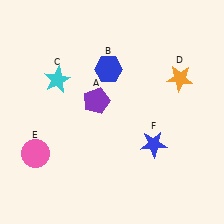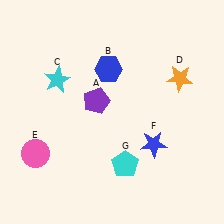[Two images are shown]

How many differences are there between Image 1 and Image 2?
There is 1 difference between the two images.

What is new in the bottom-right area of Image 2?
A cyan pentagon (G) was added in the bottom-right area of Image 2.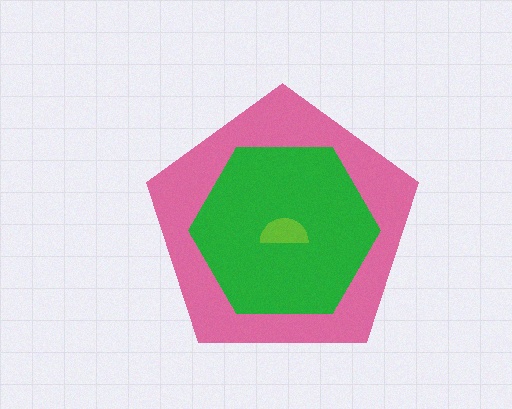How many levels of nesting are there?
3.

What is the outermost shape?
The pink pentagon.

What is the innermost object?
The lime semicircle.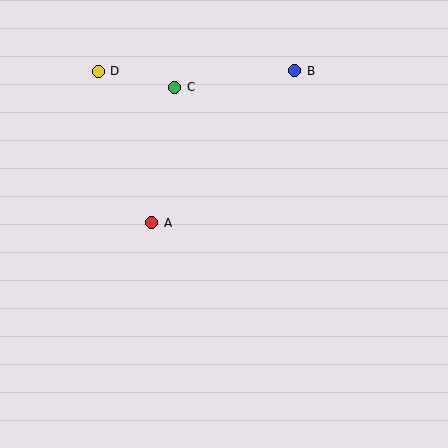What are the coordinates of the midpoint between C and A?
The midpoint between C and A is at (163, 155).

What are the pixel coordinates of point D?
Point D is at (98, 71).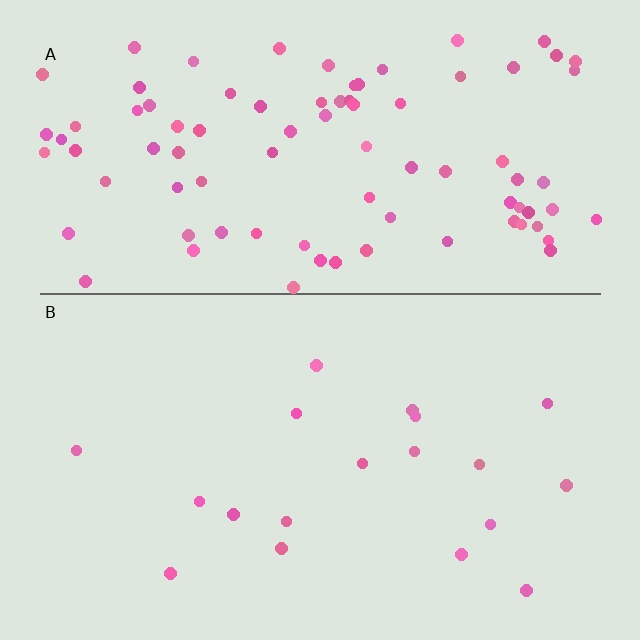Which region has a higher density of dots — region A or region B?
A (the top).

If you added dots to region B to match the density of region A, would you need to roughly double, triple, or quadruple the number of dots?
Approximately quadruple.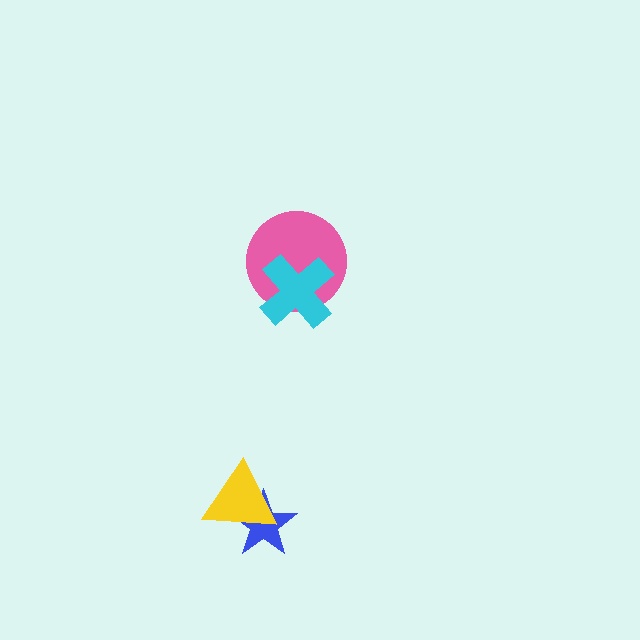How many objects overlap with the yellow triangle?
1 object overlaps with the yellow triangle.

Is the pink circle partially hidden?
Yes, it is partially covered by another shape.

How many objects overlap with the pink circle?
1 object overlaps with the pink circle.